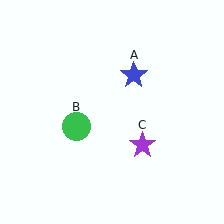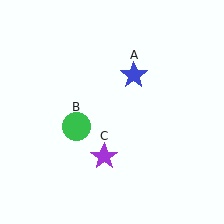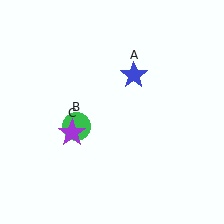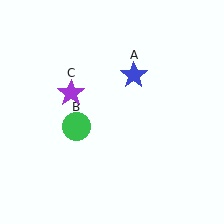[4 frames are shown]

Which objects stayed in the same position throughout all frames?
Blue star (object A) and green circle (object B) remained stationary.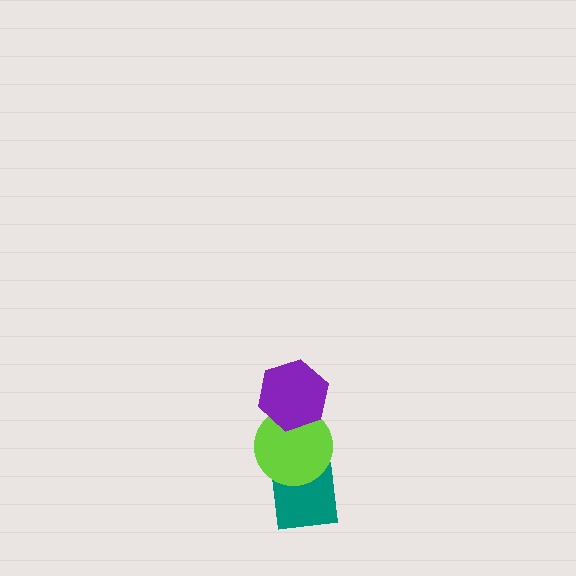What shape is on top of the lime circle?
The purple hexagon is on top of the lime circle.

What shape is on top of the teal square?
The lime circle is on top of the teal square.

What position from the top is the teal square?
The teal square is 3rd from the top.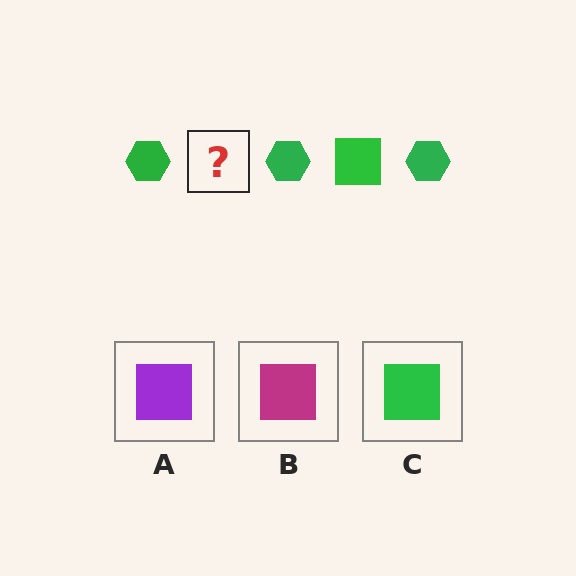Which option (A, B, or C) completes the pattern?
C.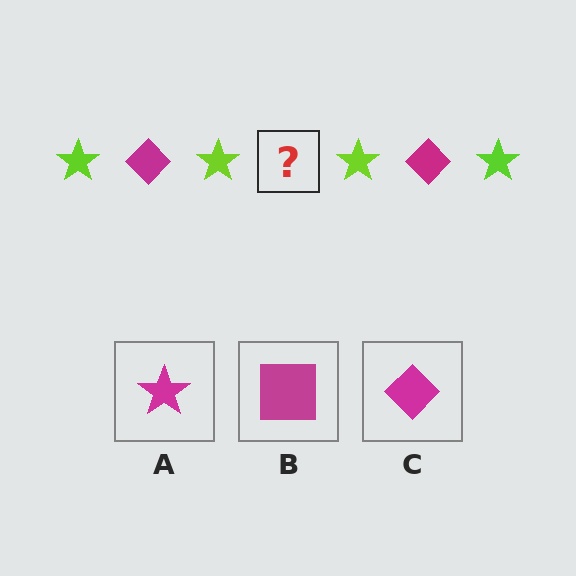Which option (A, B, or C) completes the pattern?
C.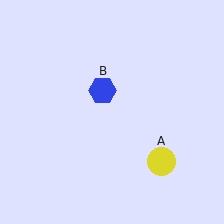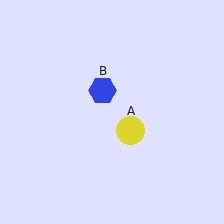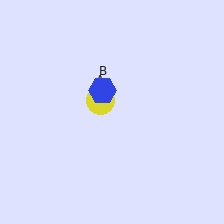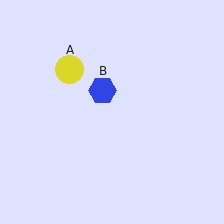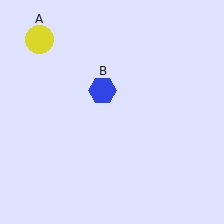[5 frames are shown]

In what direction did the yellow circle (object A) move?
The yellow circle (object A) moved up and to the left.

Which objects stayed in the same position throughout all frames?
Blue hexagon (object B) remained stationary.